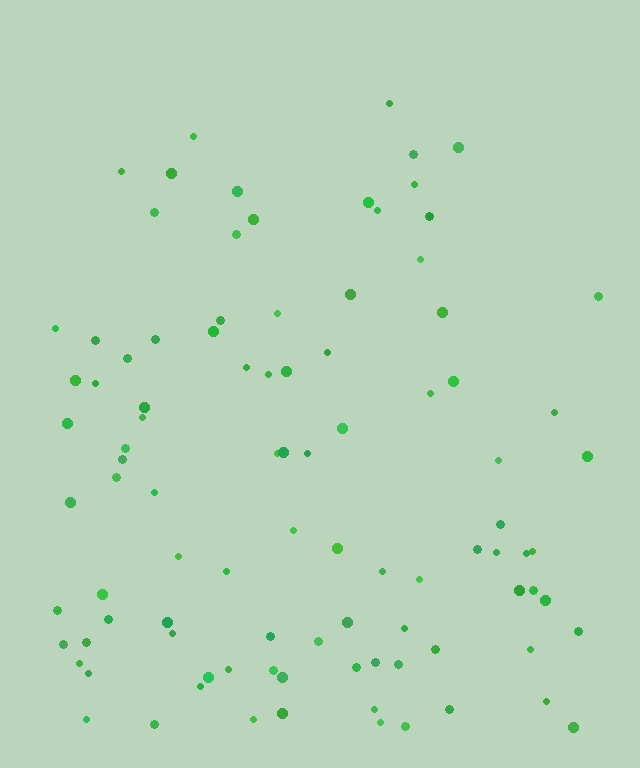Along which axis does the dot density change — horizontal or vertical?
Vertical.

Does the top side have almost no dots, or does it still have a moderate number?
Still a moderate number, just noticeably fewer than the bottom.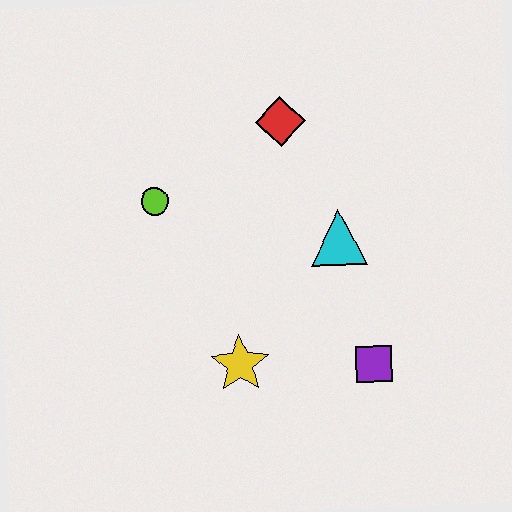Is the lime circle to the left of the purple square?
Yes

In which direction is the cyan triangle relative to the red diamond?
The cyan triangle is below the red diamond.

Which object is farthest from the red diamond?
The purple square is farthest from the red diamond.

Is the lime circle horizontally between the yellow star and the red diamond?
No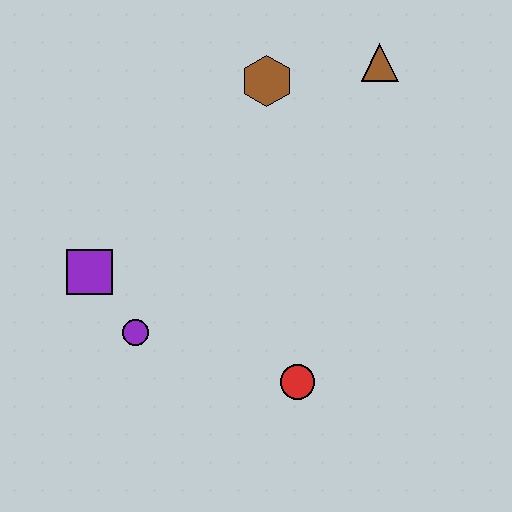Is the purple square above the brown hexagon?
No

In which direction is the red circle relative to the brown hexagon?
The red circle is below the brown hexagon.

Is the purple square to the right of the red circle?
No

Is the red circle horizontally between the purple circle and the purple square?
No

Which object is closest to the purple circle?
The purple square is closest to the purple circle.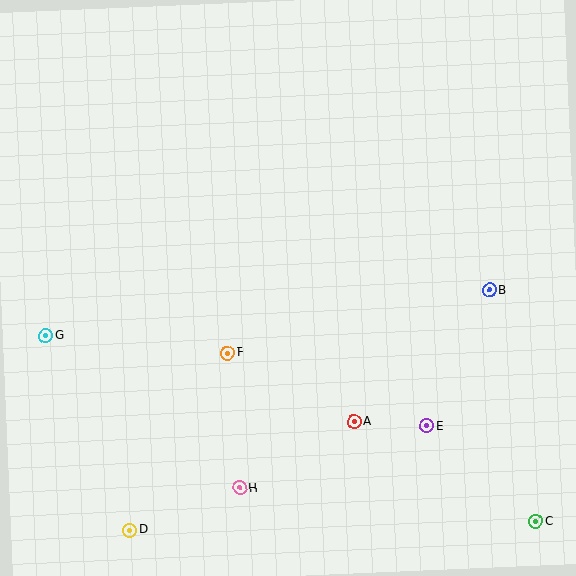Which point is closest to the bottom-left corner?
Point D is closest to the bottom-left corner.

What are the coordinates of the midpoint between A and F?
The midpoint between A and F is at (291, 387).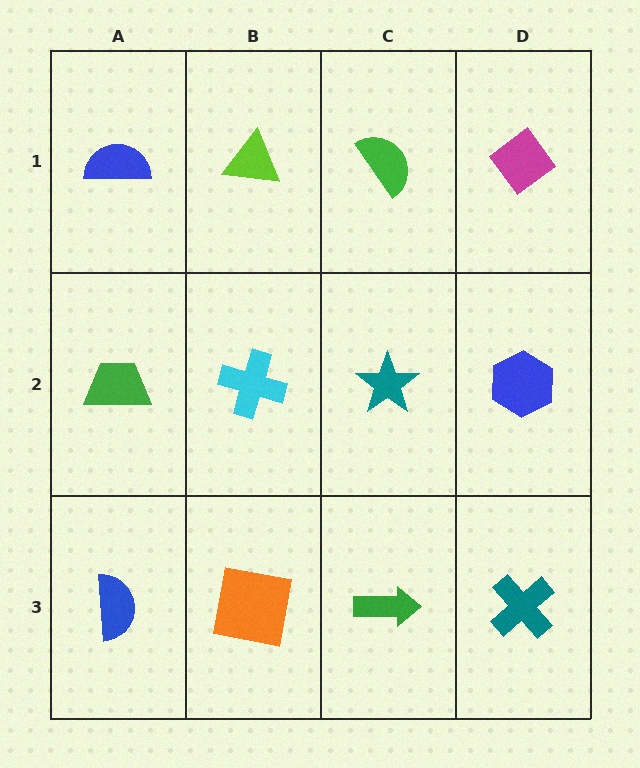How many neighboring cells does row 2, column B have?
4.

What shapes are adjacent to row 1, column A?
A green trapezoid (row 2, column A), a lime triangle (row 1, column B).